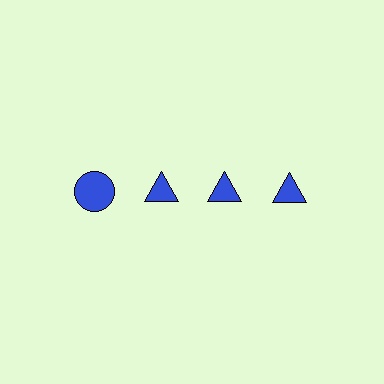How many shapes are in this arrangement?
There are 4 shapes arranged in a grid pattern.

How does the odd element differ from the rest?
It has a different shape: circle instead of triangle.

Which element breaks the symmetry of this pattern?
The blue circle in the top row, leftmost column breaks the symmetry. All other shapes are blue triangles.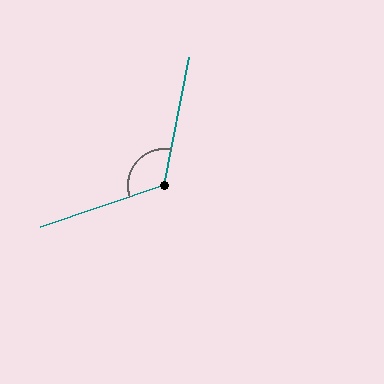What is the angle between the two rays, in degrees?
Approximately 120 degrees.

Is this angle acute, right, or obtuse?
It is obtuse.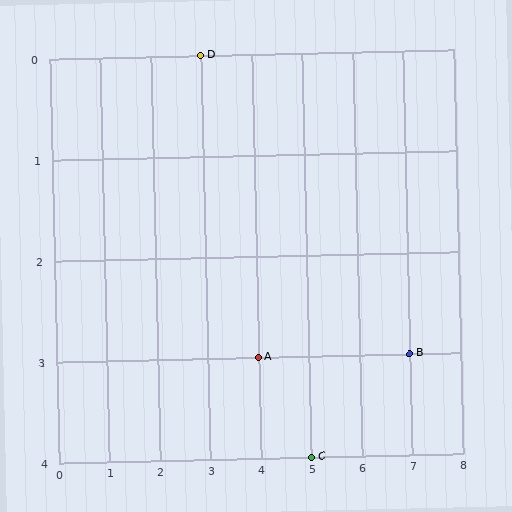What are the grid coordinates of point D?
Point D is at grid coordinates (3, 0).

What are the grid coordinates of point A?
Point A is at grid coordinates (4, 3).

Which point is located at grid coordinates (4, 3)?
Point A is at (4, 3).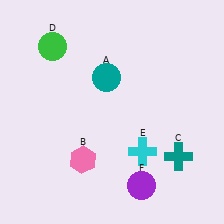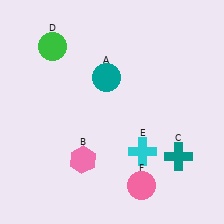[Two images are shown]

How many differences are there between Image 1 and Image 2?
There is 1 difference between the two images.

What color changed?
The circle (F) changed from purple in Image 1 to pink in Image 2.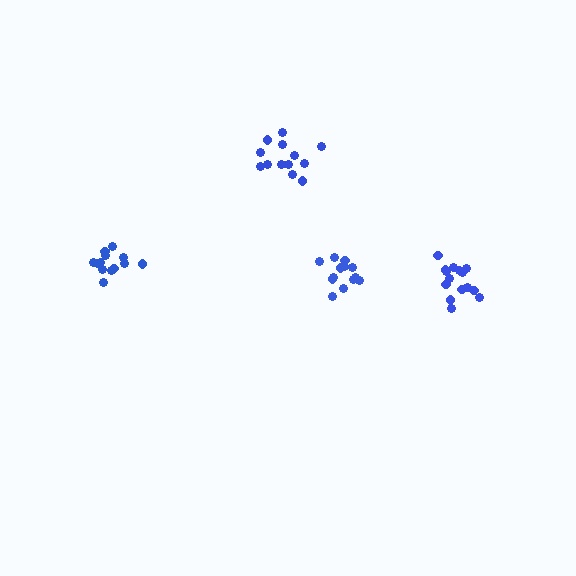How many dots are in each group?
Group 1: 15 dots, Group 2: 13 dots, Group 3: 13 dots, Group 4: 13 dots (54 total).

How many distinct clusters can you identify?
There are 4 distinct clusters.